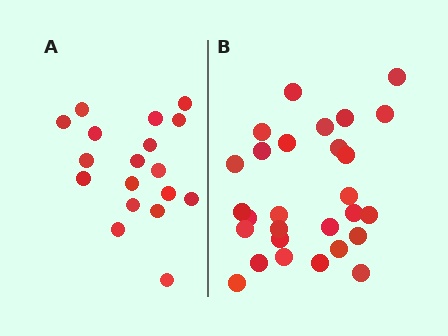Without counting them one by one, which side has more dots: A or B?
Region B (the right region) has more dots.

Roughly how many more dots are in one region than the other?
Region B has roughly 10 or so more dots than region A.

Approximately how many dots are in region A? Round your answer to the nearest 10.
About 20 dots. (The exact count is 18, which rounds to 20.)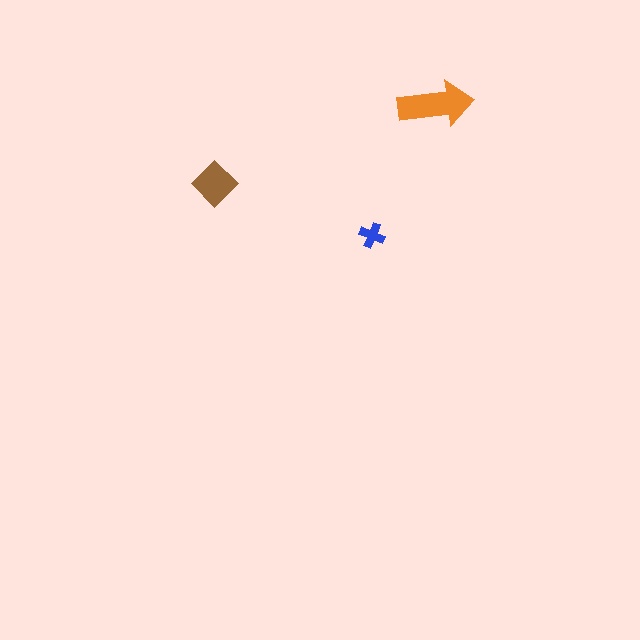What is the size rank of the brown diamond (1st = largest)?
2nd.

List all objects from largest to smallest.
The orange arrow, the brown diamond, the blue cross.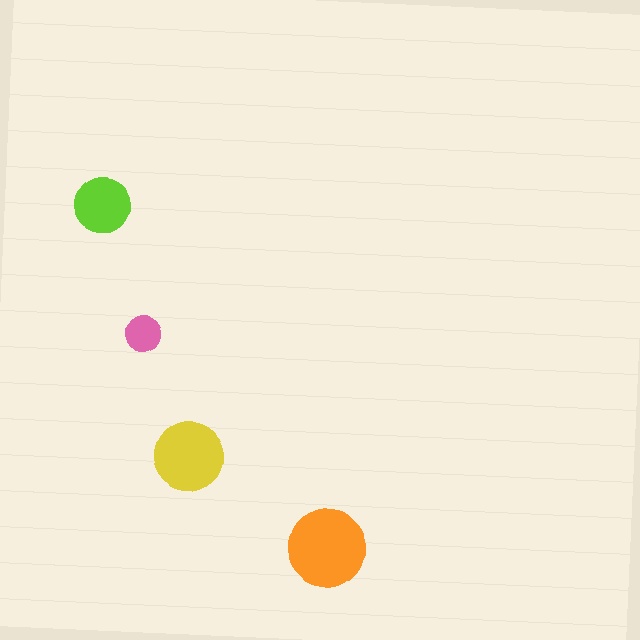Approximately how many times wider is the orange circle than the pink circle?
About 2 times wider.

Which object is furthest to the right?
The orange circle is rightmost.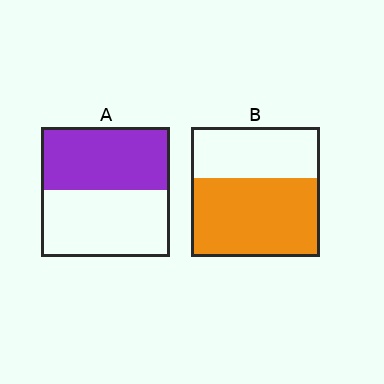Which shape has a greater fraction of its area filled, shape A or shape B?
Shape B.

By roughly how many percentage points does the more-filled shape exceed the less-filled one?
By roughly 10 percentage points (B over A).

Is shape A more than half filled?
Roughly half.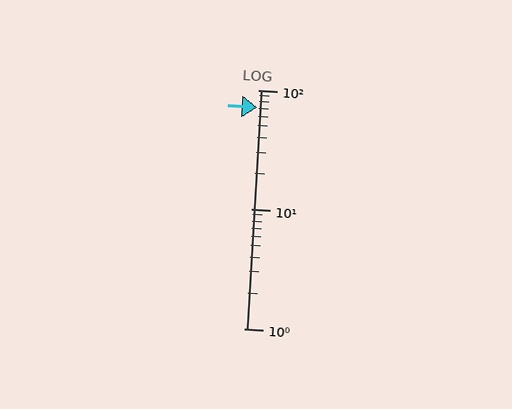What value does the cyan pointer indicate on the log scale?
The pointer indicates approximately 71.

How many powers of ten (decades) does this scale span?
The scale spans 2 decades, from 1 to 100.